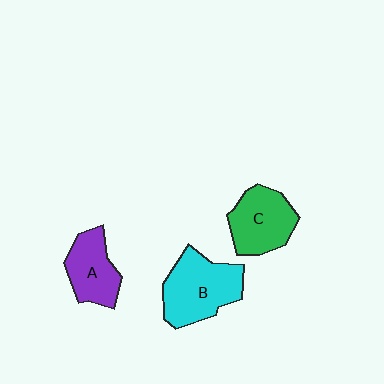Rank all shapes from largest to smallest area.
From largest to smallest: B (cyan), C (green), A (purple).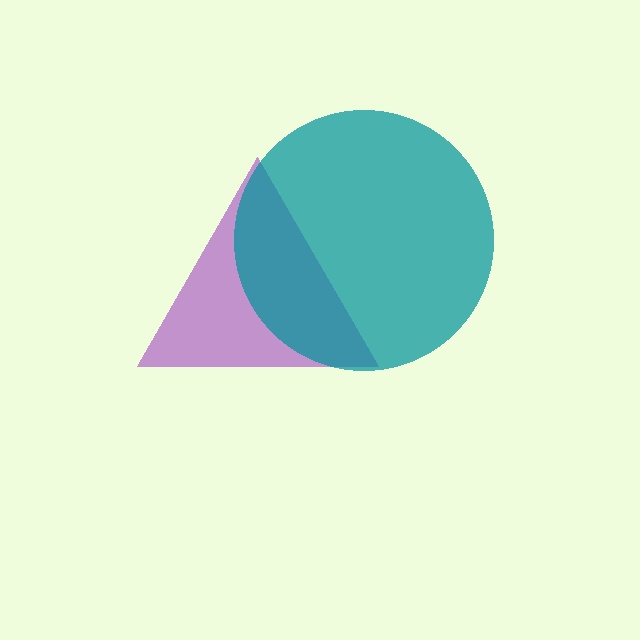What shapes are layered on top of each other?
The layered shapes are: a purple triangle, a teal circle.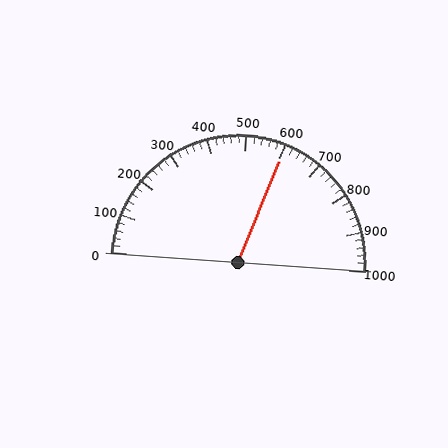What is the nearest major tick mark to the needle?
The nearest major tick mark is 600.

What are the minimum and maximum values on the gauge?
The gauge ranges from 0 to 1000.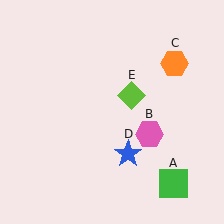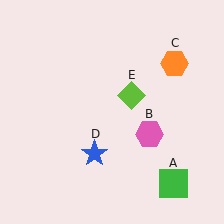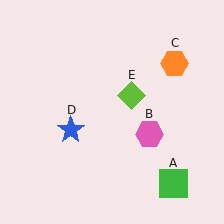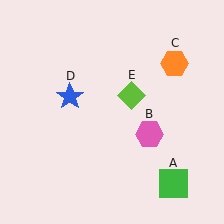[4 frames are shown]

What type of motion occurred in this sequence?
The blue star (object D) rotated clockwise around the center of the scene.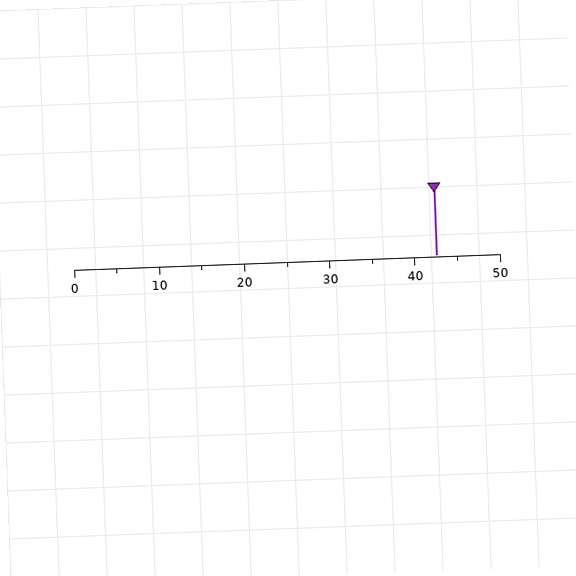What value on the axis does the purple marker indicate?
The marker indicates approximately 42.5.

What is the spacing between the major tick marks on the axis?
The major ticks are spaced 10 apart.